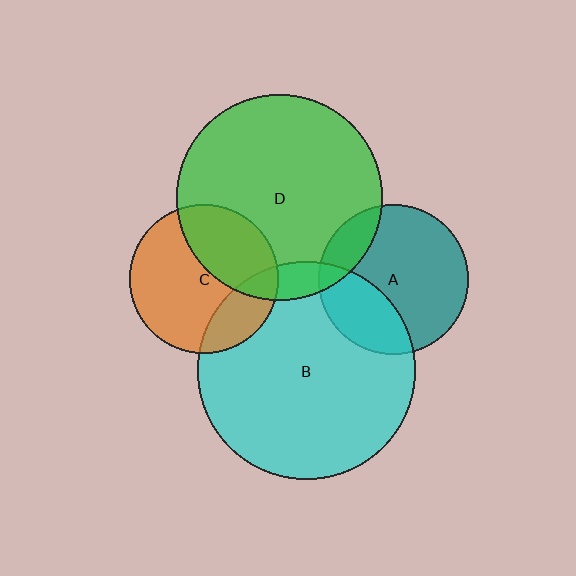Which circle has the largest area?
Circle B (cyan).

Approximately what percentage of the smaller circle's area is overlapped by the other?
Approximately 15%.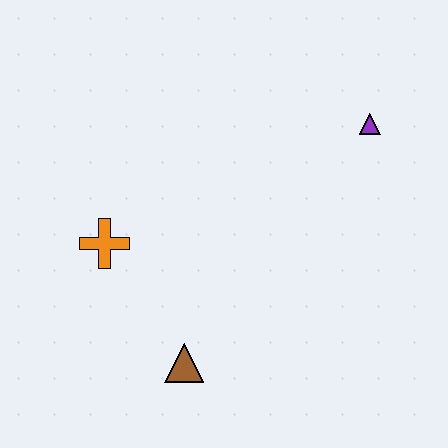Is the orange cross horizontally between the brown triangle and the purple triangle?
No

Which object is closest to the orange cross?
The brown triangle is closest to the orange cross.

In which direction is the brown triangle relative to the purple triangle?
The brown triangle is below the purple triangle.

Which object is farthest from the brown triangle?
The purple triangle is farthest from the brown triangle.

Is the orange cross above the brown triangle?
Yes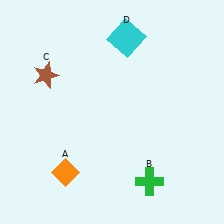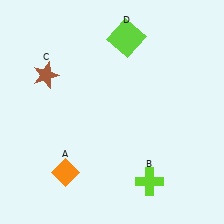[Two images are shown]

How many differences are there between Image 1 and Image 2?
There are 2 differences between the two images.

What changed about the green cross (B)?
In Image 1, B is green. In Image 2, it changed to lime.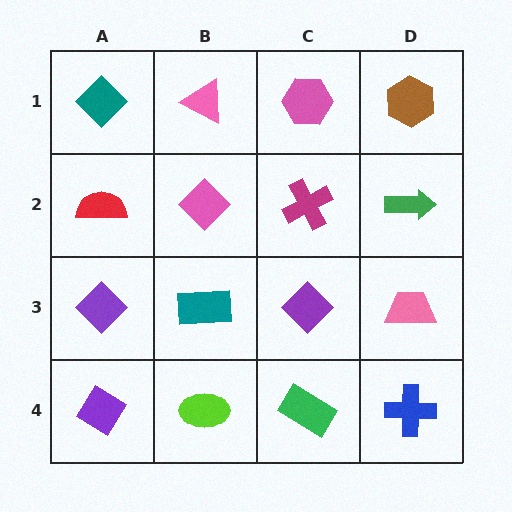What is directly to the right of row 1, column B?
A pink hexagon.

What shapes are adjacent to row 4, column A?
A purple diamond (row 3, column A), a lime ellipse (row 4, column B).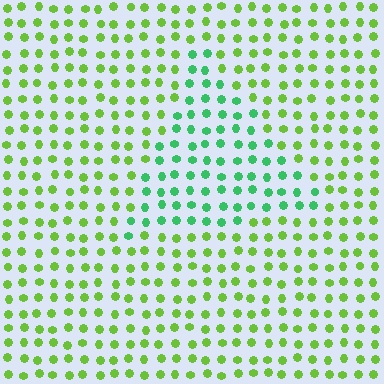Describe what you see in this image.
The image is filled with small lime elements in a uniform arrangement. A triangle-shaped region is visible where the elements are tinted to a slightly different hue, forming a subtle color boundary.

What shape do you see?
I see a triangle.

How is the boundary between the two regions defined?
The boundary is defined purely by a slight shift in hue (about 42 degrees). Spacing, size, and orientation are identical on both sides.